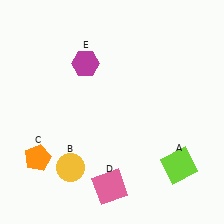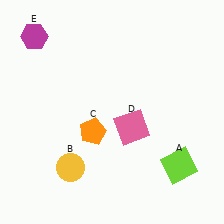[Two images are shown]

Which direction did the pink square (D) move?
The pink square (D) moved up.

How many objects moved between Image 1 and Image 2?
3 objects moved between the two images.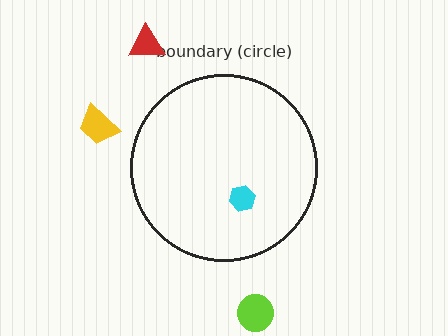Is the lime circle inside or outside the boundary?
Outside.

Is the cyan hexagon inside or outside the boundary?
Inside.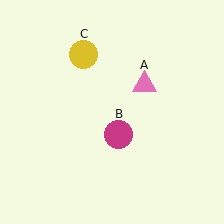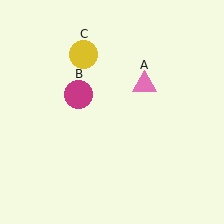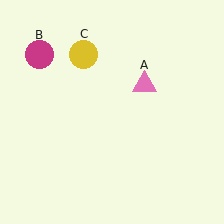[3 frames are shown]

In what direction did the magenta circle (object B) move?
The magenta circle (object B) moved up and to the left.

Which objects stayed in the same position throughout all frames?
Pink triangle (object A) and yellow circle (object C) remained stationary.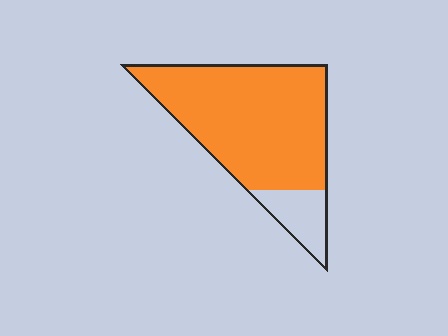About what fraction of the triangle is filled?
About five sixths (5/6).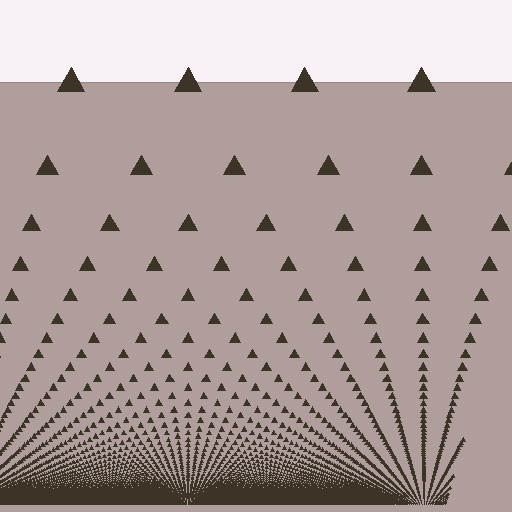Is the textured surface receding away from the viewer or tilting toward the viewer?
The surface appears to tilt toward the viewer. Texture elements get larger and sparser toward the top.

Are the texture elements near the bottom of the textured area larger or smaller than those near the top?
Smaller. The gradient is inverted — elements near the bottom are smaller and denser.